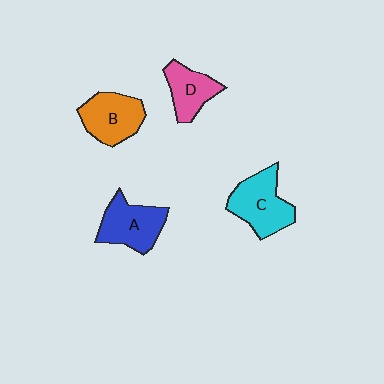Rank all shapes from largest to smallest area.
From largest to smallest: C (cyan), A (blue), B (orange), D (pink).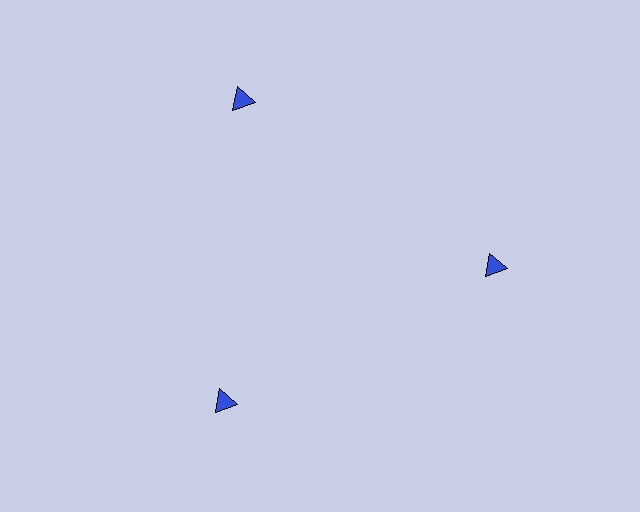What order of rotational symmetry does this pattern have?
This pattern has 3-fold rotational symmetry.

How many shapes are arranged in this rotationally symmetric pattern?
There are 3 shapes, arranged in 3 groups of 1.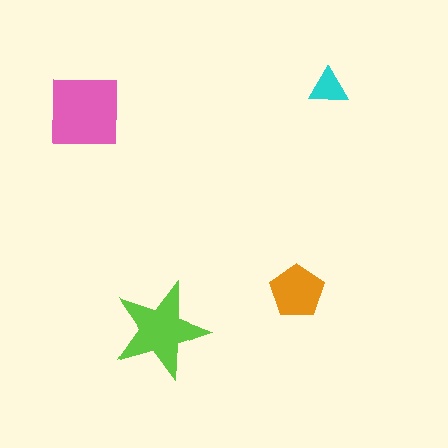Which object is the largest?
The pink square.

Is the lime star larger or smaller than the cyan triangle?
Larger.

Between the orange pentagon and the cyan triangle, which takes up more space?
The orange pentagon.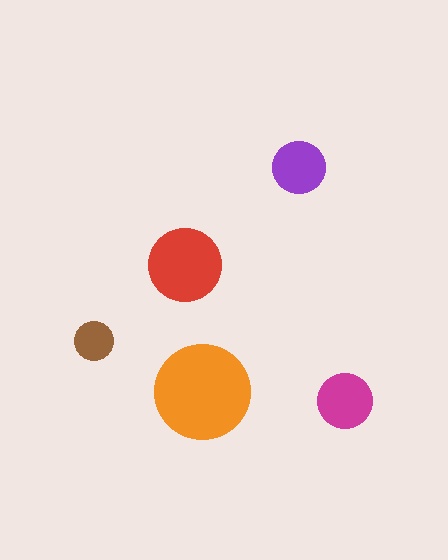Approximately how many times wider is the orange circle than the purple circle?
About 2 times wider.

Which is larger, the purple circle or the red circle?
The red one.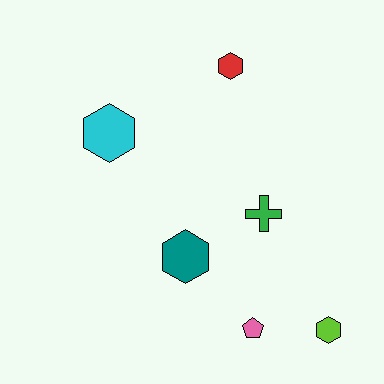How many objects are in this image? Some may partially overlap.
There are 6 objects.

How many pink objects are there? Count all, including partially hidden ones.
There is 1 pink object.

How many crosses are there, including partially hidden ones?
There is 1 cross.